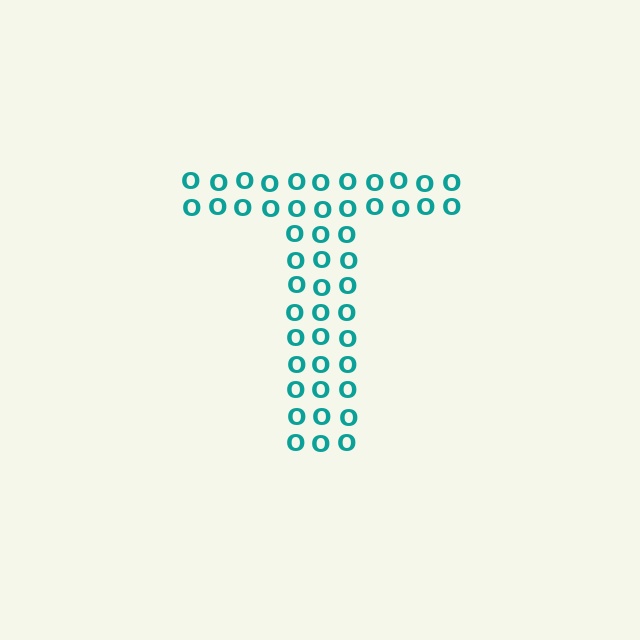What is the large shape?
The large shape is the letter T.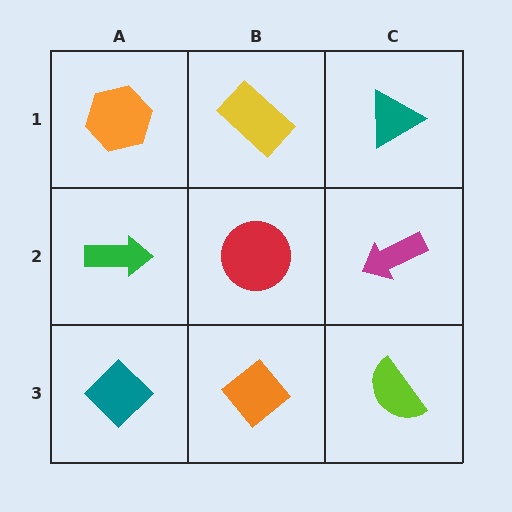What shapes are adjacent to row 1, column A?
A green arrow (row 2, column A), a yellow rectangle (row 1, column B).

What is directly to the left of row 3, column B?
A teal diamond.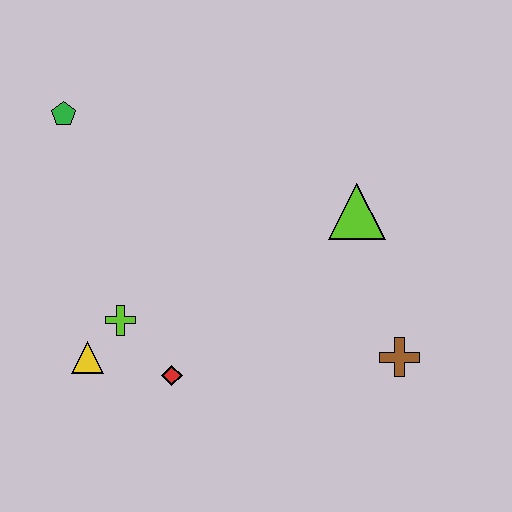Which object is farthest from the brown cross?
The green pentagon is farthest from the brown cross.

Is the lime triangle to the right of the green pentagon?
Yes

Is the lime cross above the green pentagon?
No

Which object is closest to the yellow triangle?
The lime cross is closest to the yellow triangle.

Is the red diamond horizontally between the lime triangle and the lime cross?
Yes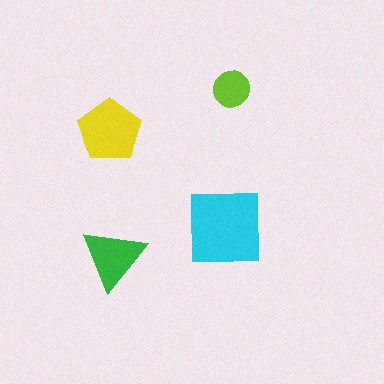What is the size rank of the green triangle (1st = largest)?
3rd.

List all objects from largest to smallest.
The cyan square, the yellow pentagon, the green triangle, the lime circle.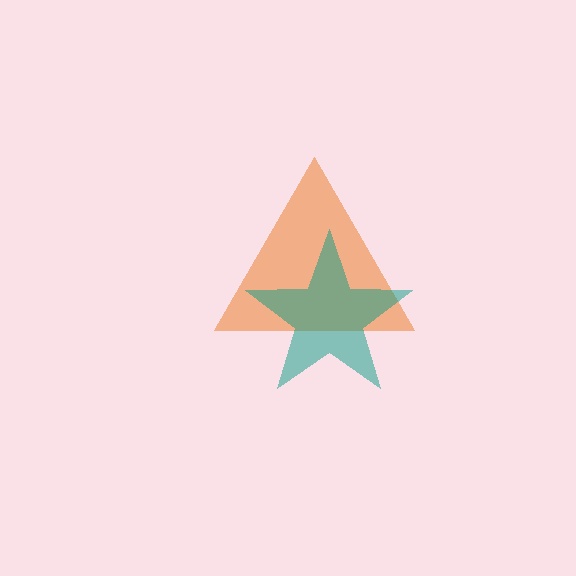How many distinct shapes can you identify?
There are 2 distinct shapes: an orange triangle, a teal star.